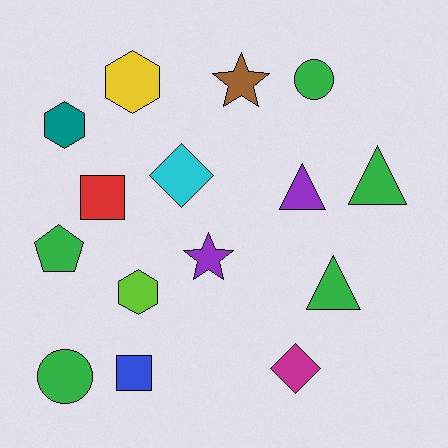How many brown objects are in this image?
There is 1 brown object.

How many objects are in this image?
There are 15 objects.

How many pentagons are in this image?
There is 1 pentagon.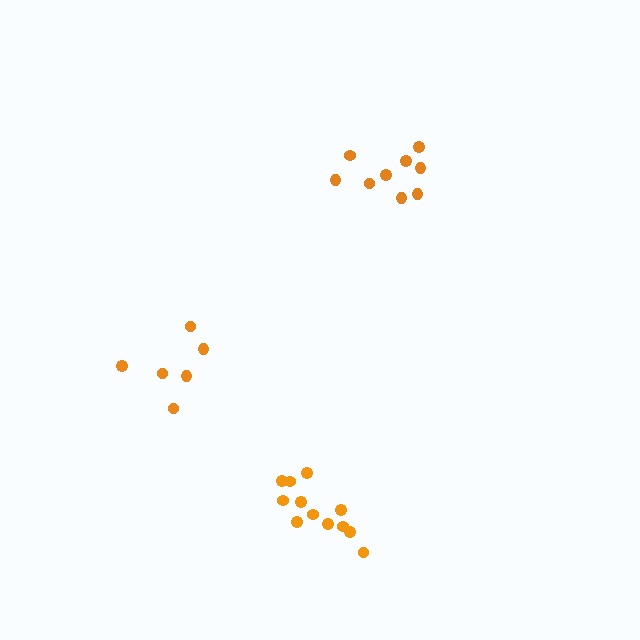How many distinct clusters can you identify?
There are 3 distinct clusters.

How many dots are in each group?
Group 1: 12 dots, Group 2: 9 dots, Group 3: 6 dots (27 total).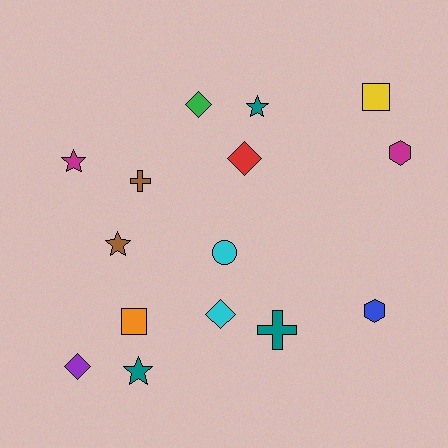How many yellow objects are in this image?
There is 1 yellow object.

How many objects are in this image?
There are 15 objects.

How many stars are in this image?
There are 4 stars.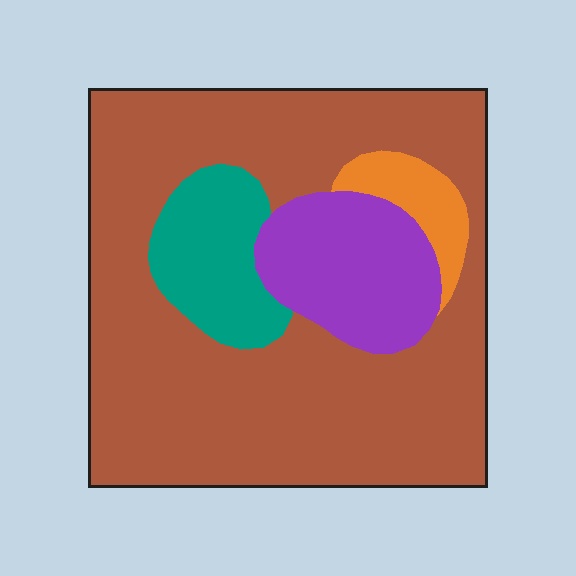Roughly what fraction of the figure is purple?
Purple takes up about one eighth (1/8) of the figure.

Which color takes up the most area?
Brown, at roughly 70%.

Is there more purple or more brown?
Brown.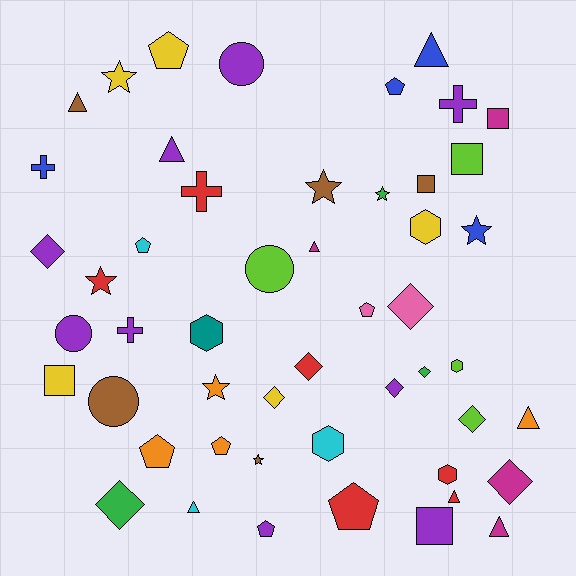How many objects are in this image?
There are 50 objects.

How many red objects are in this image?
There are 6 red objects.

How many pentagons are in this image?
There are 8 pentagons.